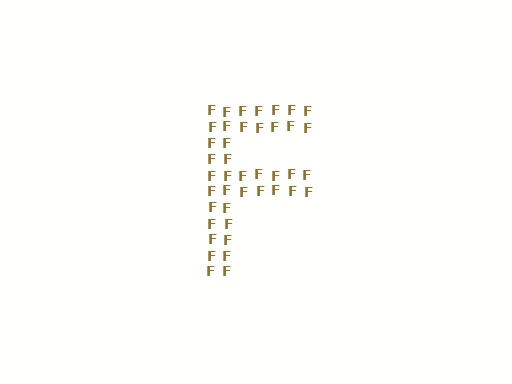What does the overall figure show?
The overall figure shows the letter F.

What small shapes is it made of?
It is made of small letter F's.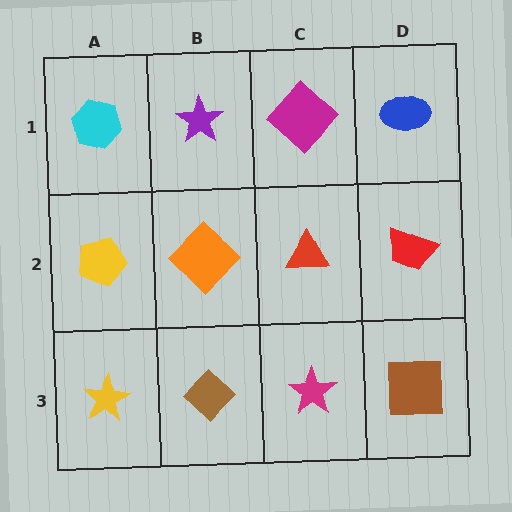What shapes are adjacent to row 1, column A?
A yellow pentagon (row 2, column A), a purple star (row 1, column B).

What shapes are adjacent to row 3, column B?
An orange diamond (row 2, column B), a yellow star (row 3, column A), a magenta star (row 3, column C).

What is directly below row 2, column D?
A brown square.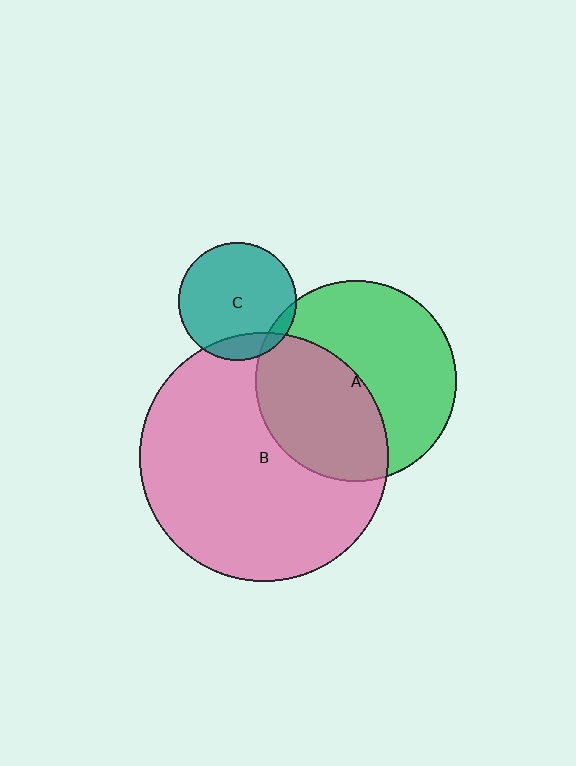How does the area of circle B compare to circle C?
Approximately 4.4 times.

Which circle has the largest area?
Circle B (pink).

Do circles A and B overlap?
Yes.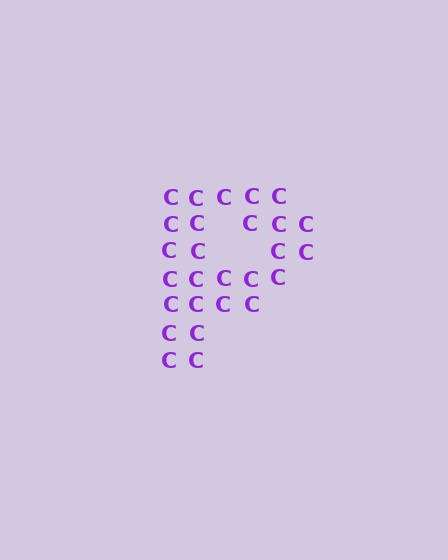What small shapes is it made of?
It is made of small letter C's.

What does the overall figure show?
The overall figure shows the letter P.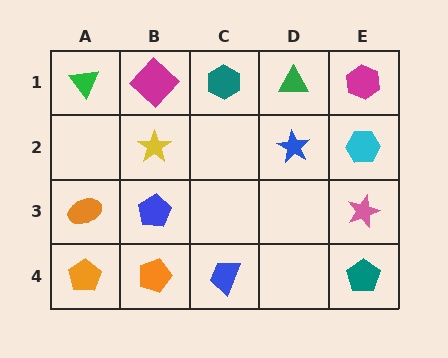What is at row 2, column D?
A blue star.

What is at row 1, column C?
A teal hexagon.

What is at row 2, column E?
A cyan hexagon.